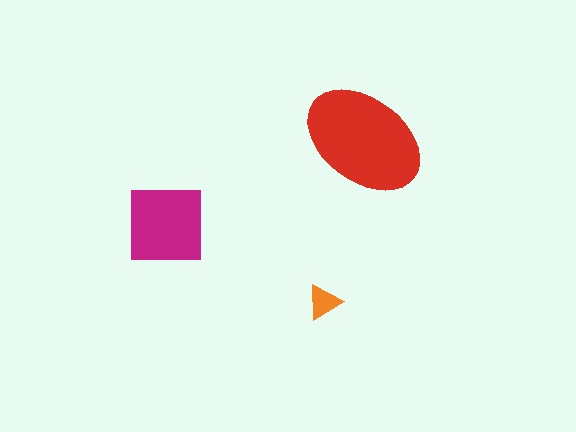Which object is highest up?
The red ellipse is topmost.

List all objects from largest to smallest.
The red ellipse, the magenta square, the orange triangle.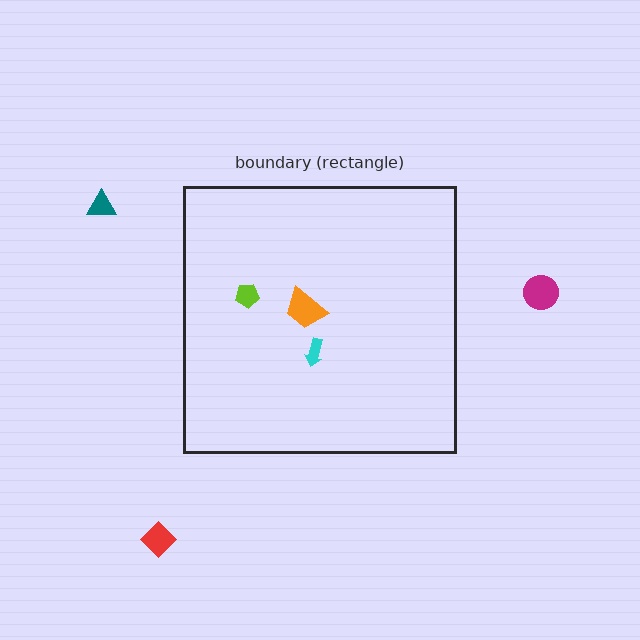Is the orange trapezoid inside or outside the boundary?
Inside.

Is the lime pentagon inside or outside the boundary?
Inside.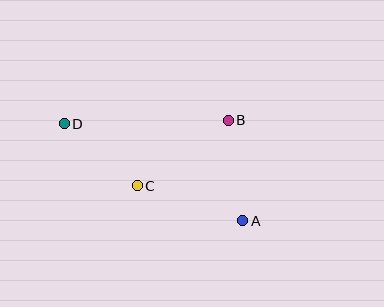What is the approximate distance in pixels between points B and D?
The distance between B and D is approximately 164 pixels.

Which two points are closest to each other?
Points C and D are closest to each other.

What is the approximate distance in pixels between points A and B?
The distance between A and B is approximately 101 pixels.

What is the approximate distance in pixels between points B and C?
The distance between B and C is approximately 112 pixels.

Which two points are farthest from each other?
Points A and D are farthest from each other.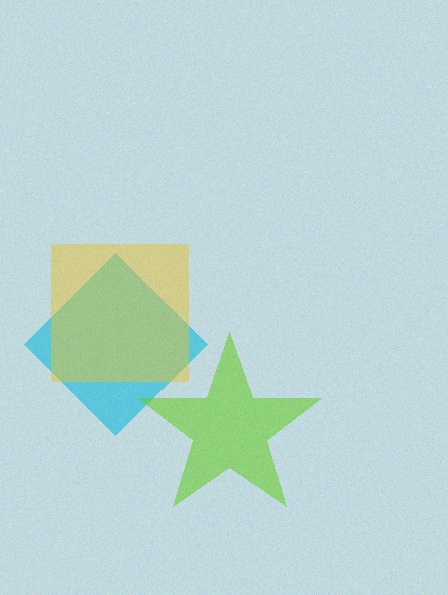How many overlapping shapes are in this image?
There are 3 overlapping shapes in the image.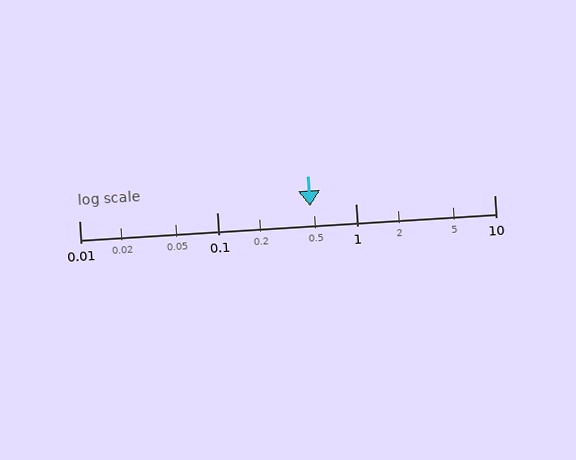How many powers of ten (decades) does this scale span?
The scale spans 3 decades, from 0.01 to 10.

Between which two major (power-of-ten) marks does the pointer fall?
The pointer is between 0.1 and 1.